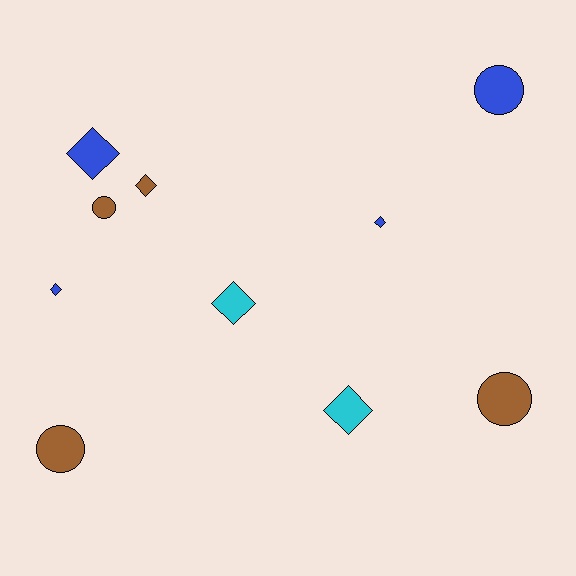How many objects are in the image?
There are 10 objects.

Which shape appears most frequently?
Diamond, with 6 objects.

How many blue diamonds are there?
There are 3 blue diamonds.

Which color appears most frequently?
Brown, with 4 objects.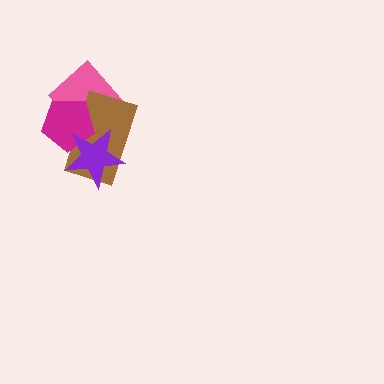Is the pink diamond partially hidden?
Yes, it is partially covered by another shape.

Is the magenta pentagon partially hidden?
Yes, it is partially covered by another shape.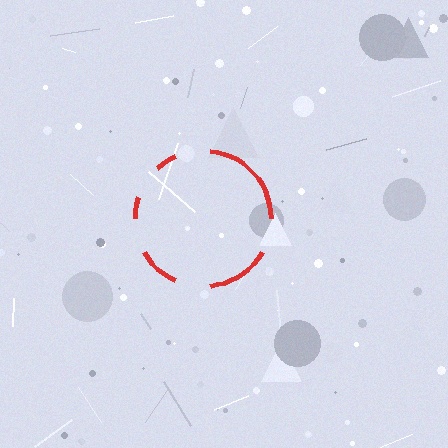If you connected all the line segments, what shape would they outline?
They would outline a circle.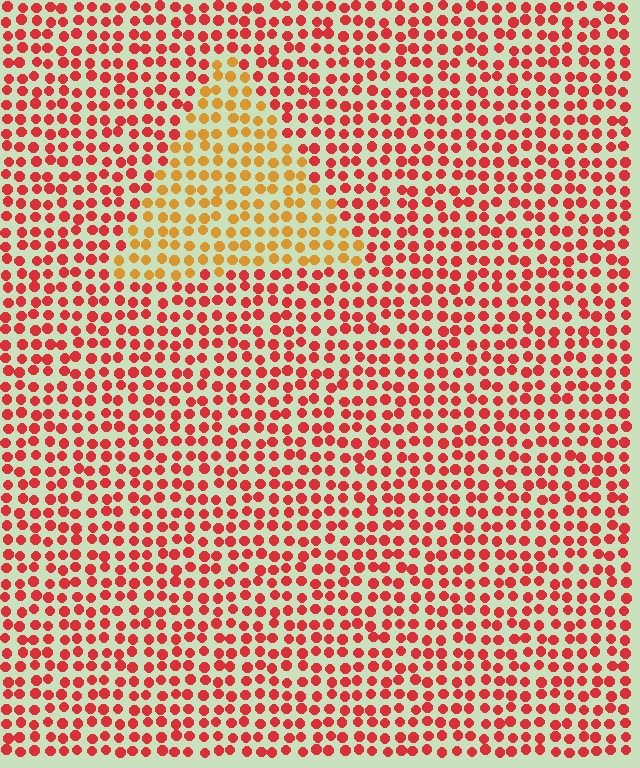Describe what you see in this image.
The image is filled with small red elements in a uniform arrangement. A triangle-shaped region is visible where the elements are tinted to a slightly different hue, forming a subtle color boundary.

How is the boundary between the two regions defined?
The boundary is defined purely by a slight shift in hue (about 40 degrees). Spacing, size, and orientation are identical on both sides.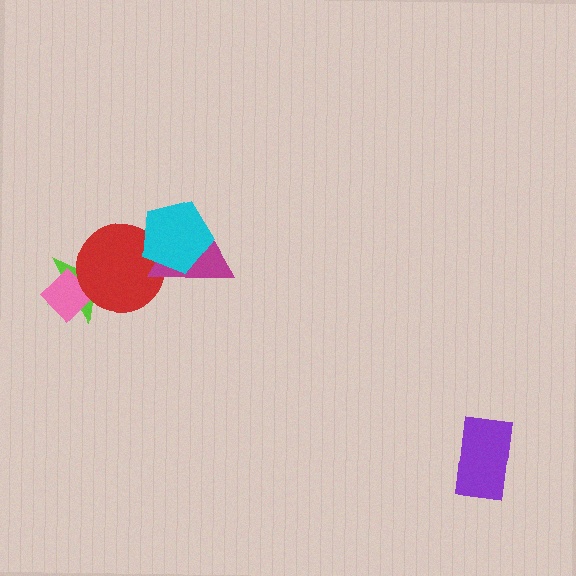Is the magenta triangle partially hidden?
Yes, it is partially covered by another shape.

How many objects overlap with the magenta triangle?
2 objects overlap with the magenta triangle.